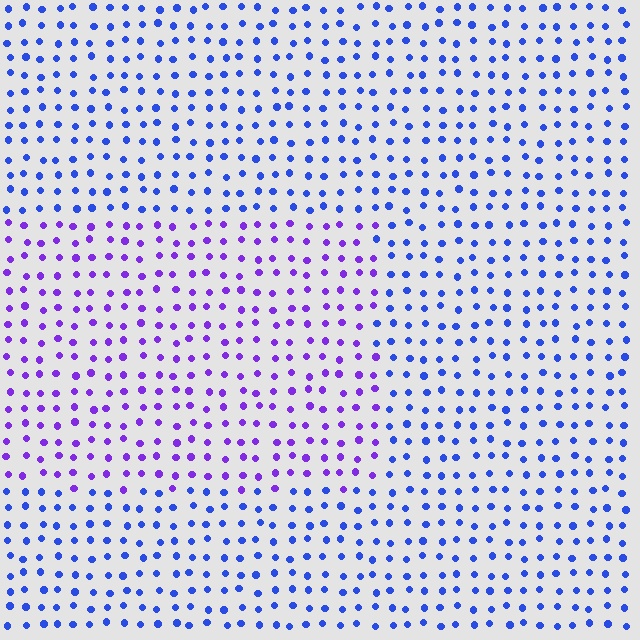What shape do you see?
I see a rectangle.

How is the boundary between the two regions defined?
The boundary is defined purely by a slight shift in hue (about 39 degrees). Spacing, size, and orientation are identical on both sides.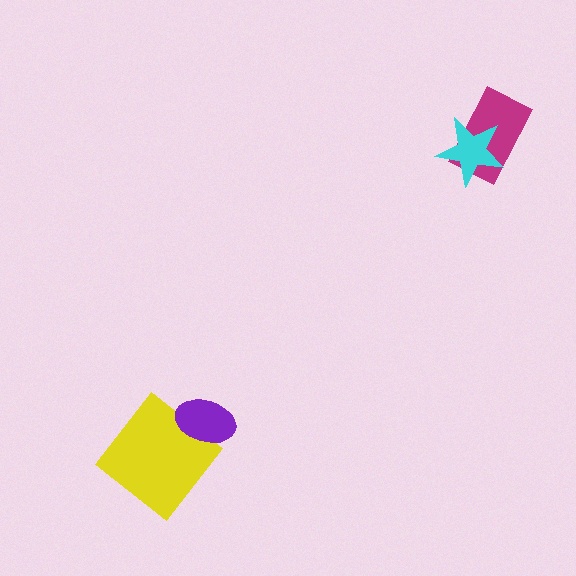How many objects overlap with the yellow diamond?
1 object overlaps with the yellow diamond.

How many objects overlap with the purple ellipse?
1 object overlaps with the purple ellipse.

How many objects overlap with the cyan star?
1 object overlaps with the cyan star.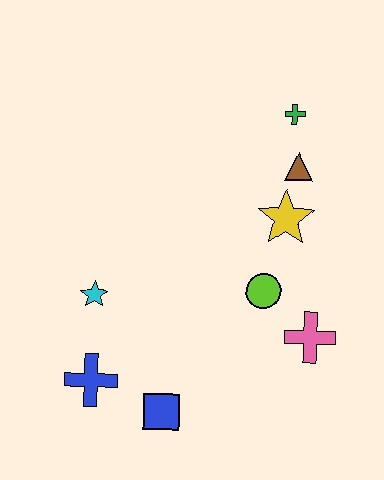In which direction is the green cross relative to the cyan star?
The green cross is to the right of the cyan star.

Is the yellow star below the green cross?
Yes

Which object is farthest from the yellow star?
The blue cross is farthest from the yellow star.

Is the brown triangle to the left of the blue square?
No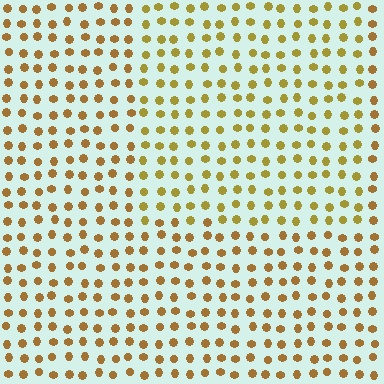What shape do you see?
I see a rectangle.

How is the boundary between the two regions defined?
The boundary is defined purely by a slight shift in hue (about 20 degrees). Spacing, size, and orientation are identical on both sides.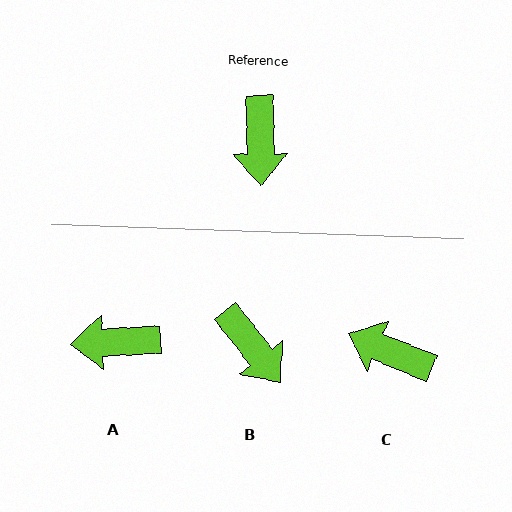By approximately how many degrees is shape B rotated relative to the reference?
Approximately 37 degrees counter-clockwise.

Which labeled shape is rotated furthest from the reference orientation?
C, about 114 degrees away.